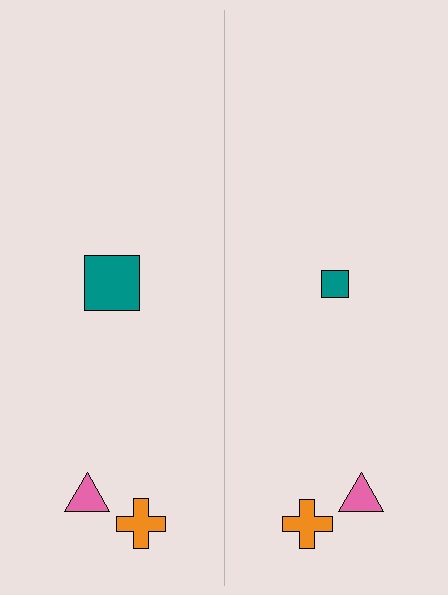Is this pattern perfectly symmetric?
No, the pattern is not perfectly symmetric. The teal square on the right side has a different size than its mirror counterpart.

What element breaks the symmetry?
The teal square on the right side has a different size than its mirror counterpart.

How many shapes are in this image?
There are 6 shapes in this image.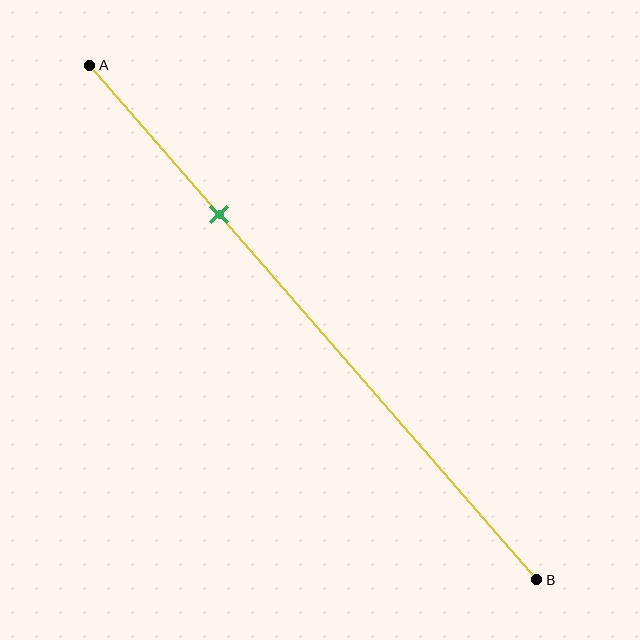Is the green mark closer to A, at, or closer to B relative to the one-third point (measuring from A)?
The green mark is closer to point A than the one-third point of segment AB.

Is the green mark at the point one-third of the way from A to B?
No, the mark is at about 30% from A, not at the 33% one-third point.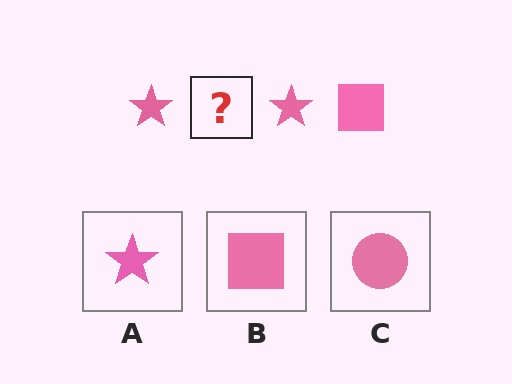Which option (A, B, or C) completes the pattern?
B.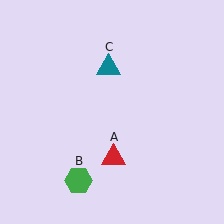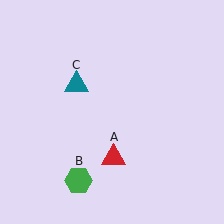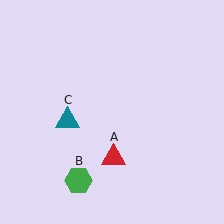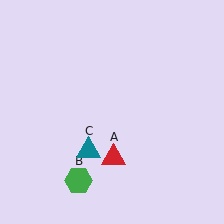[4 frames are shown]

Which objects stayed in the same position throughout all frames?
Red triangle (object A) and green hexagon (object B) remained stationary.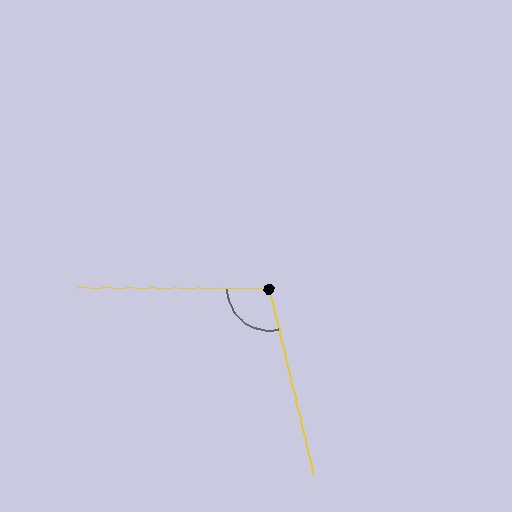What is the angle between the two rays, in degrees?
Approximately 104 degrees.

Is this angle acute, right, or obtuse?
It is obtuse.